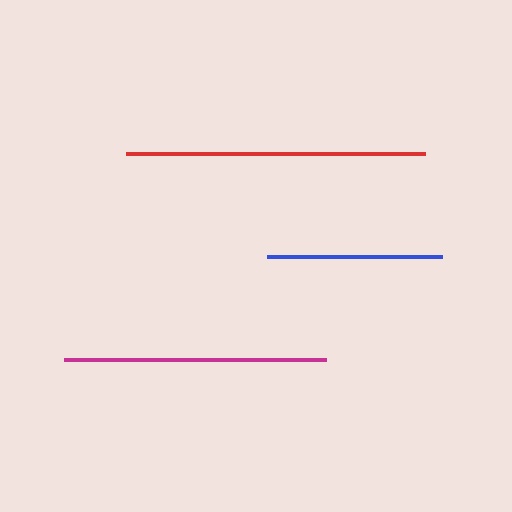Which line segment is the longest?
The red line is the longest at approximately 299 pixels.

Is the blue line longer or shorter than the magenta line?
The magenta line is longer than the blue line.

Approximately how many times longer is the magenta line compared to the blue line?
The magenta line is approximately 1.5 times the length of the blue line.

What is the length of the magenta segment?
The magenta segment is approximately 262 pixels long.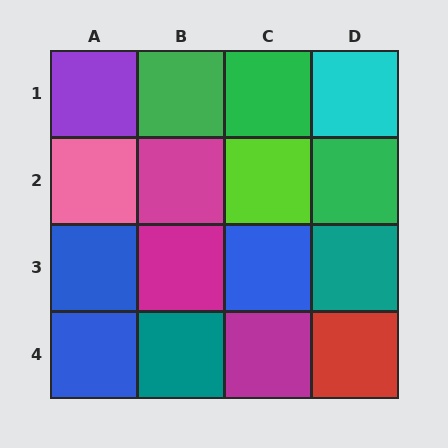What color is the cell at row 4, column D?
Red.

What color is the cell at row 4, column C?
Magenta.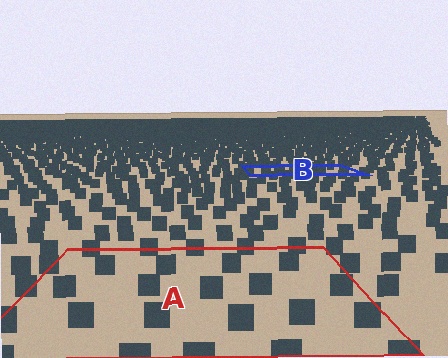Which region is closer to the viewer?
Region A is closer. The texture elements there are larger and more spread out.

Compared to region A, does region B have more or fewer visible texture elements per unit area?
Region B has more texture elements per unit area — they are packed more densely because it is farther away.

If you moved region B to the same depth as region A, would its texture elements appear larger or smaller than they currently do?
They would appear larger. At a closer depth, the same texture elements are projected at a bigger on-screen size.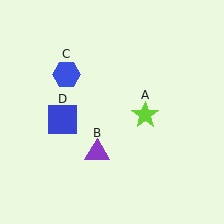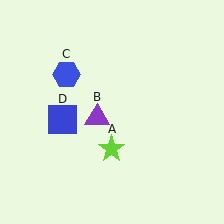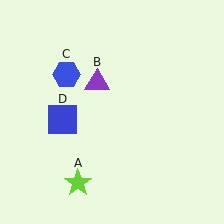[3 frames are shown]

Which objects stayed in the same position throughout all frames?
Blue hexagon (object C) and blue square (object D) remained stationary.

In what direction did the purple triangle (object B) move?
The purple triangle (object B) moved up.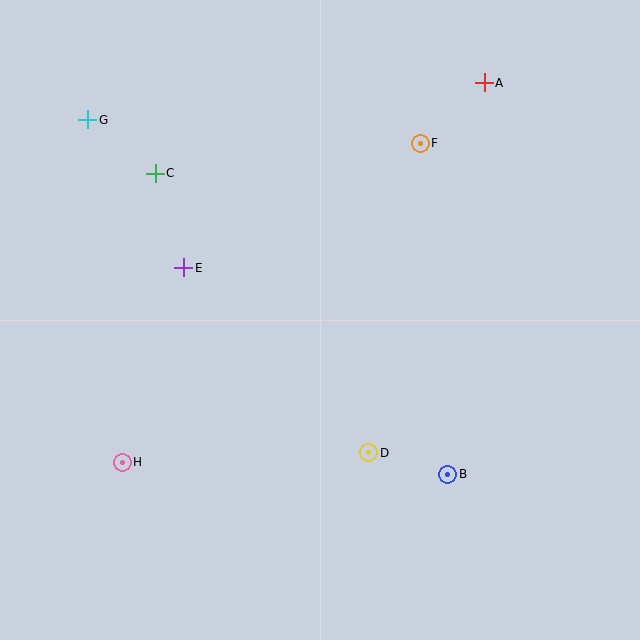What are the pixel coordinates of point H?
Point H is at (122, 462).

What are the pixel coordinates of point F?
Point F is at (420, 143).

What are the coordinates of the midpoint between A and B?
The midpoint between A and B is at (466, 278).